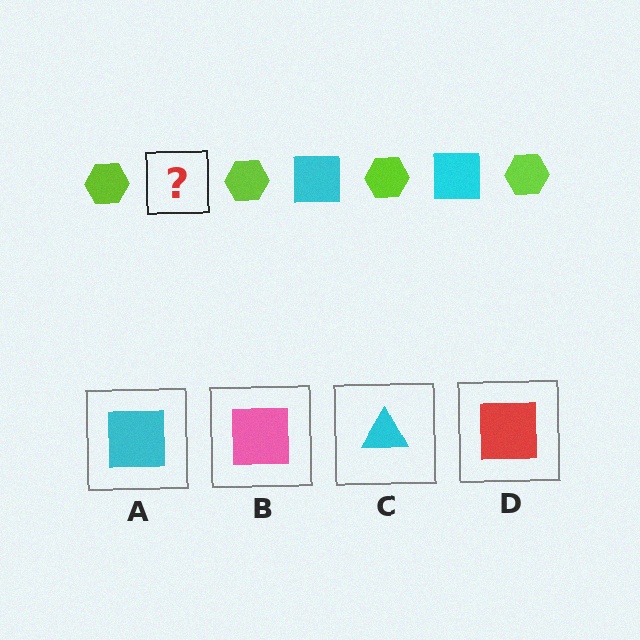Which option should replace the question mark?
Option A.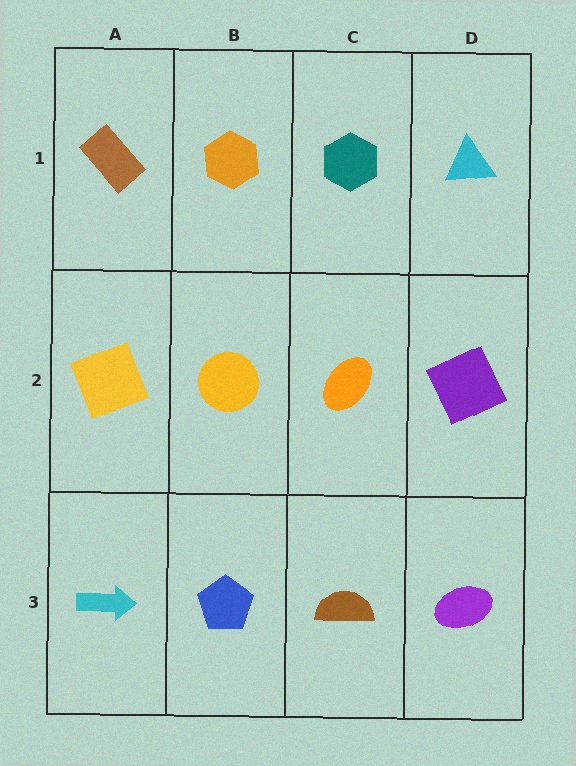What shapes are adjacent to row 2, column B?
An orange hexagon (row 1, column B), a blue pentagon (row 3, column B), a yellow square (row 2, column A), an orange ellipse (row 2, column C).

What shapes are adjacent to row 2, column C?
A teal hexagon (row 1, column C), a brown semicircle (row 3, column C), a yellow circle (row 2, column B), a purple square (row 2, column D).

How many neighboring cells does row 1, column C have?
3.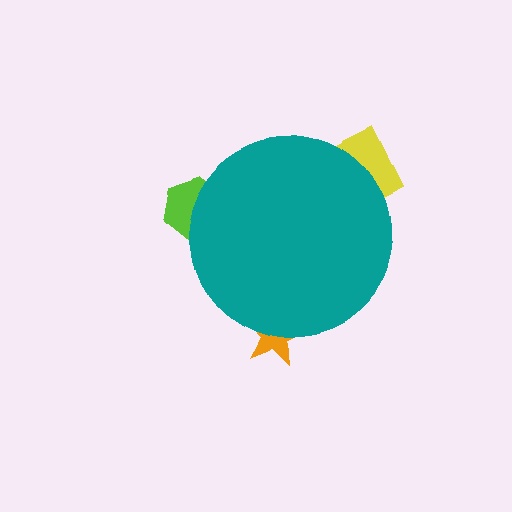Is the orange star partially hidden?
Yes, the orange star is partially hidden behind the teal circle.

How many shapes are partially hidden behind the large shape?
3 shapes are partially hidden.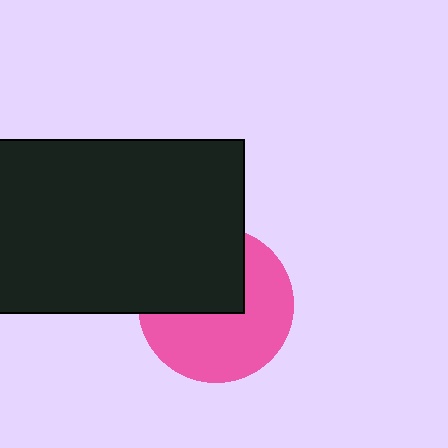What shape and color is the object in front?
The object in front is a black rectangle.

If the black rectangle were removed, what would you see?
You would see the complete pink circle.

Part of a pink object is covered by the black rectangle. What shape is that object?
It is a circle.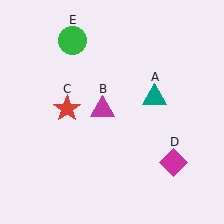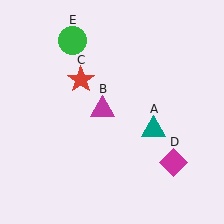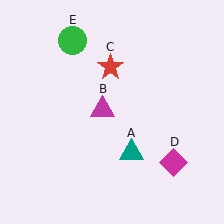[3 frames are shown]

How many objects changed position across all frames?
2 objects changed position: teal triangle (object A), red star (object C).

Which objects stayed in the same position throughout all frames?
Magenta triangle (object B) and magenta diamond (object D) and green circle (object E) remained stationary.